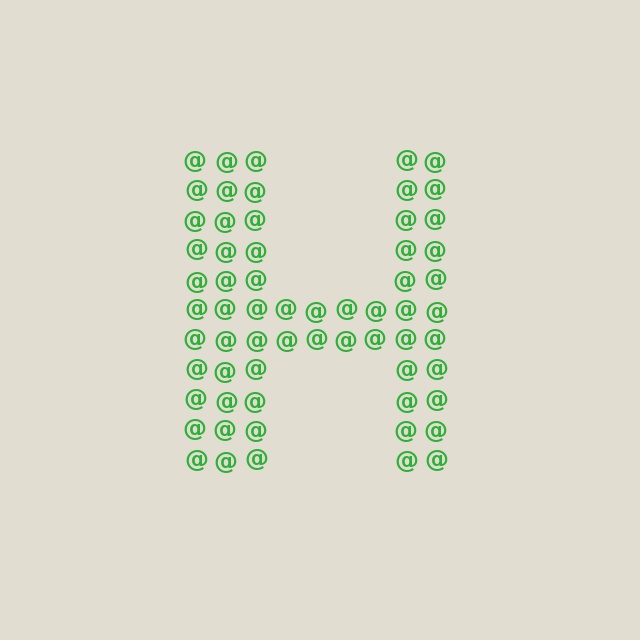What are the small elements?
The small elements are at signs.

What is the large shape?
The large shape is the letter H.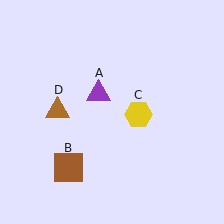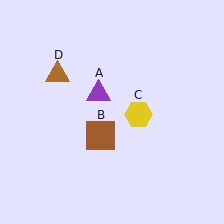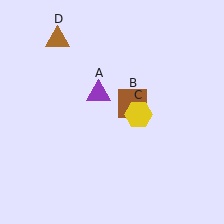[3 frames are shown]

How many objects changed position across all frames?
2 objects changed position: brown square (object B), brown triangle (object D).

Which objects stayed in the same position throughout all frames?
Purple triangle (object A) and yellow hexagon (object C) remained stationary.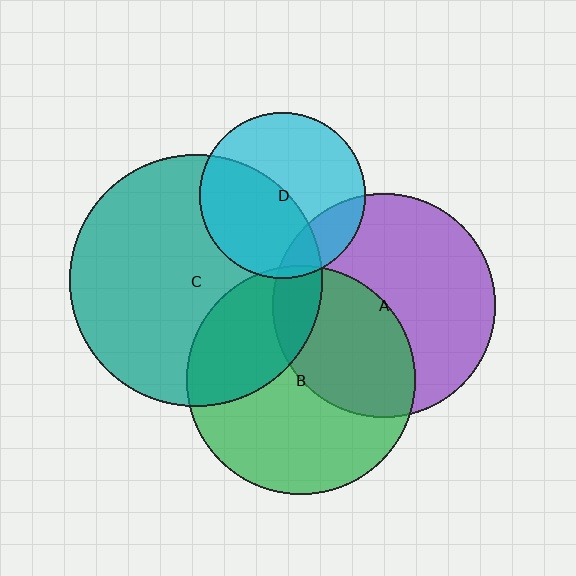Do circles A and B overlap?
Yes.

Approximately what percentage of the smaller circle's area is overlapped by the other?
Approximately 40%.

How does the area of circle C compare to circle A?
Approximately 1.3 times.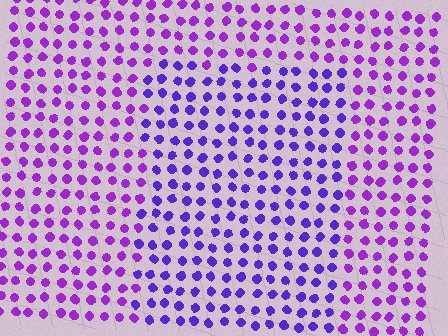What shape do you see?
I see a rectangle.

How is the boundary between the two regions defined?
The boundary is defined purely by a slight shift in hue (about 26 degrees). Spacing, size, and orientation are identical on both sides.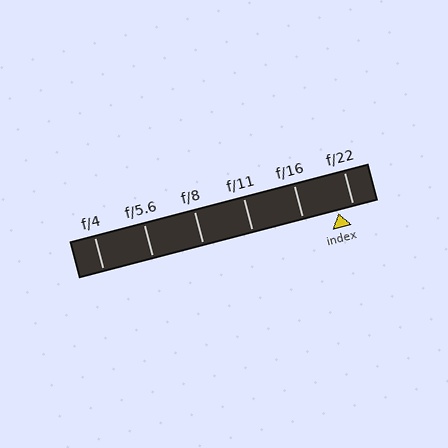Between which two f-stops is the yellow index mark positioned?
The index mark is between f/16 and f/22.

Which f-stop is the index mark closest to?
The index mark is closest to f/22.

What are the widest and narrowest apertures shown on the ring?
The widest aperture shown is f/4 and the narrowest is f/22.